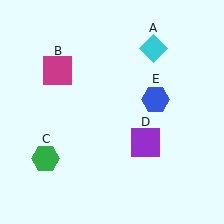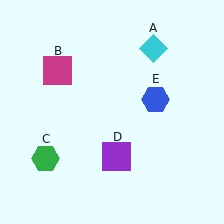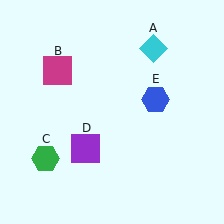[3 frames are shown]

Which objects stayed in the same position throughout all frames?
Cyan diamond (object A) and magenta square (object B) and green hexagon (object C) and blue hexagon (object E) remained stationary.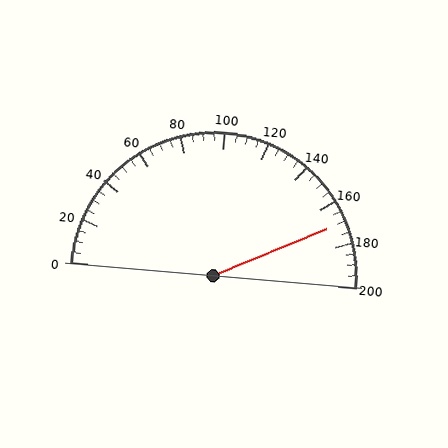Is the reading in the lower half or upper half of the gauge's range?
The reading is in the upper half of the range (0 to 200).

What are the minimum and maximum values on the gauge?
The gauge ranges from 0 to 200.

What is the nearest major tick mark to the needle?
The nearest major tick mark is 160.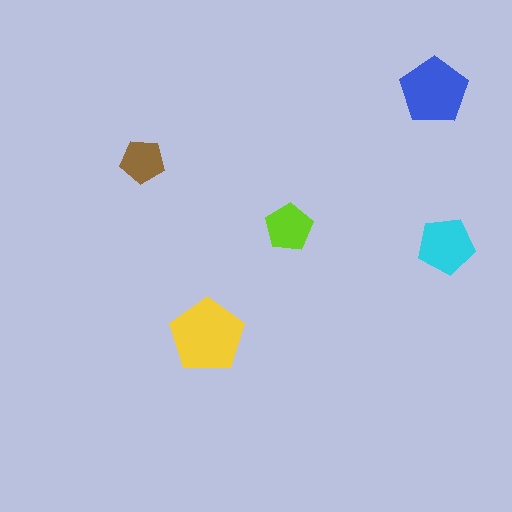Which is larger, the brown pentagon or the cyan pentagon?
The cyan one.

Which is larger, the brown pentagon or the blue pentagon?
The blue one.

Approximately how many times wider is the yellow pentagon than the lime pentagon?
About 1.5 times wider.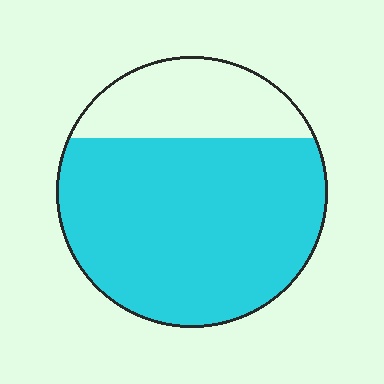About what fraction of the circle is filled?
About three quarters (3/4).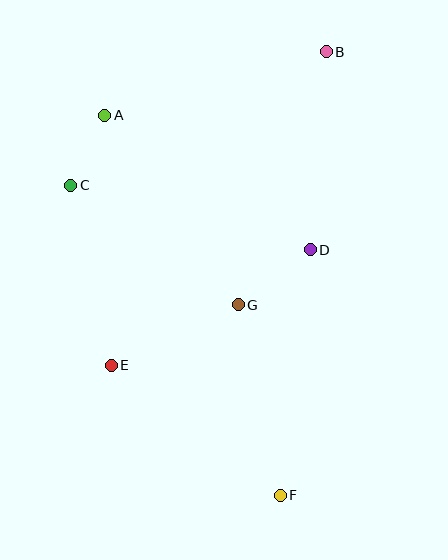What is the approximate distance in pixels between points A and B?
The distance between A and B is approximately 231 pixels.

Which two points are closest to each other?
Points A and C are closest to each other.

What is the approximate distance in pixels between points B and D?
The distance between B and D is approximately 199 pixels.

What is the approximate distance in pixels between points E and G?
The distance between E and G is approximately 141 pixels.